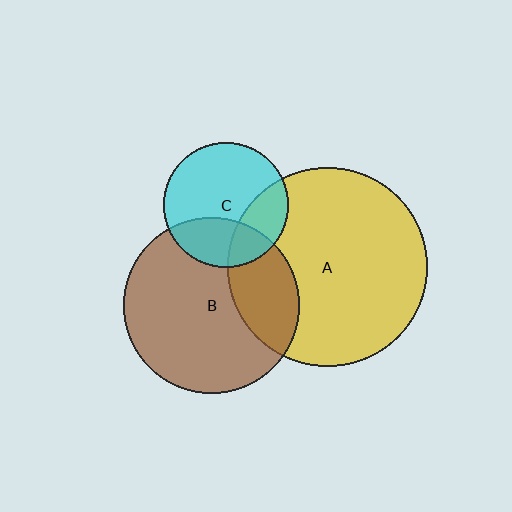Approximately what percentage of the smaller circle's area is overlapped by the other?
Approximately 25%.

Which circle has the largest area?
Circle A (yellow).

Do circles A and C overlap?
Yes.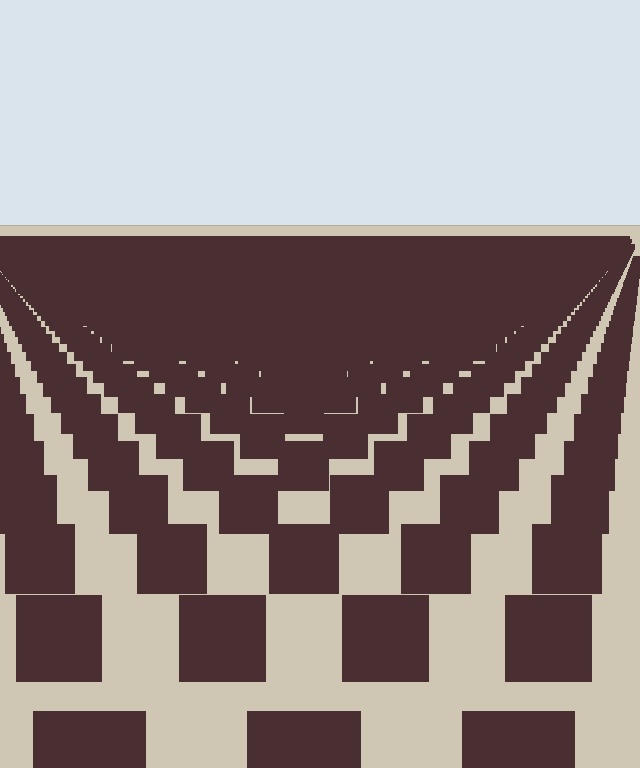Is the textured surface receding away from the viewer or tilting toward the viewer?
The surface is receding away from the viewer. Texture elements get smaller and denser toward the top.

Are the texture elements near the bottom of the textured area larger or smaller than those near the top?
Larger. Near the bottom, elements are closer to the viewer and appear at a bigger on-screen size.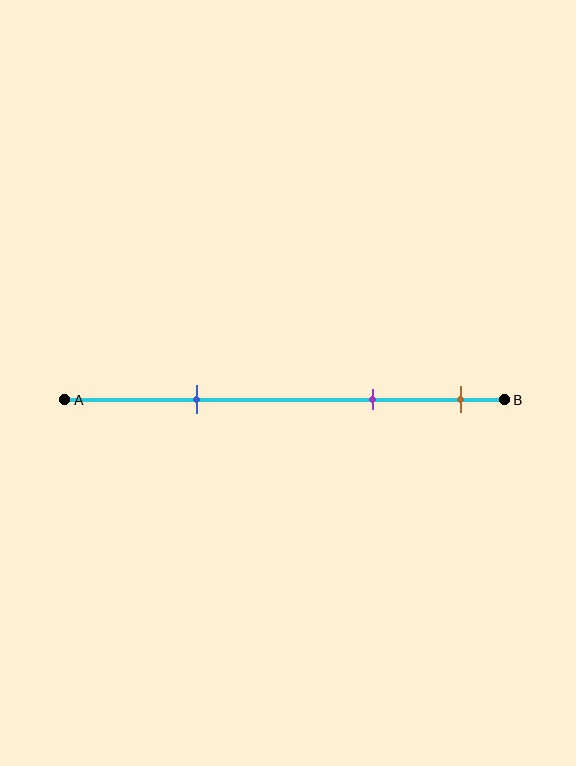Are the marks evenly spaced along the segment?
No, the marks are not evenly spaced.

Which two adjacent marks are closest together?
The purple and brown marks are the closest adjacent pair.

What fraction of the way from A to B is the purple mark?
The purple mark is approximately 70% (0.7) of the way from A to B.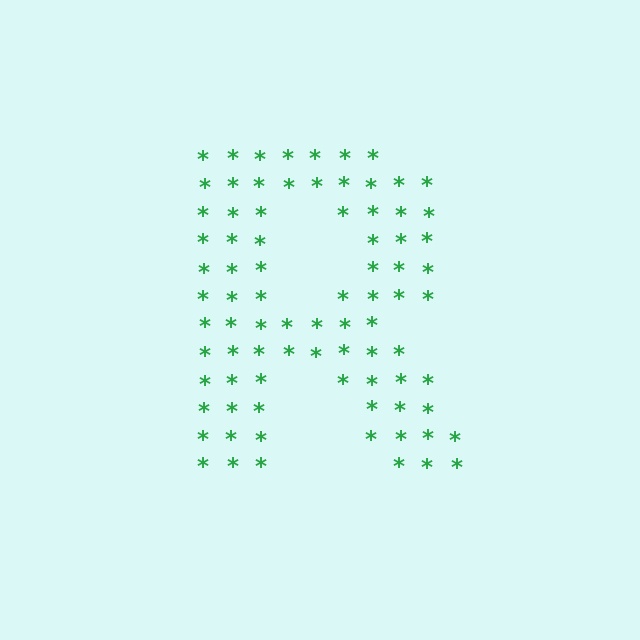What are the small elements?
The small elements are asterisks.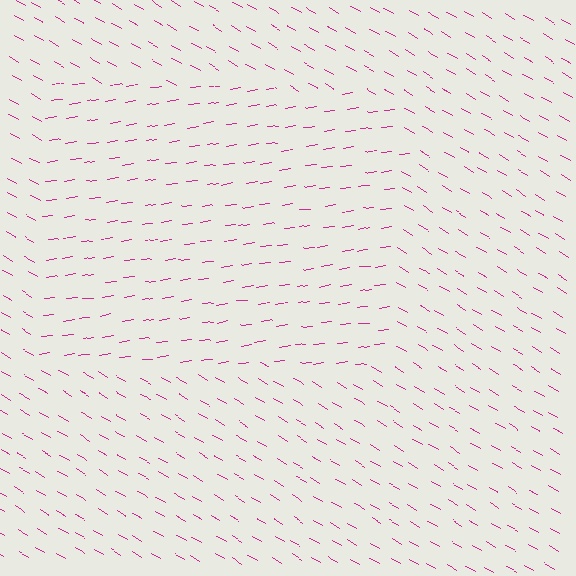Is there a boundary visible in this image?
Yes, there is a texture boundary formed by a change in line orientation.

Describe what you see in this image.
The image is filled with small magenta line segments. A rectangle region in the image has lines oriented differently from the surrounding lines, creating a visible texture boundary.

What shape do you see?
I see a rectangle.